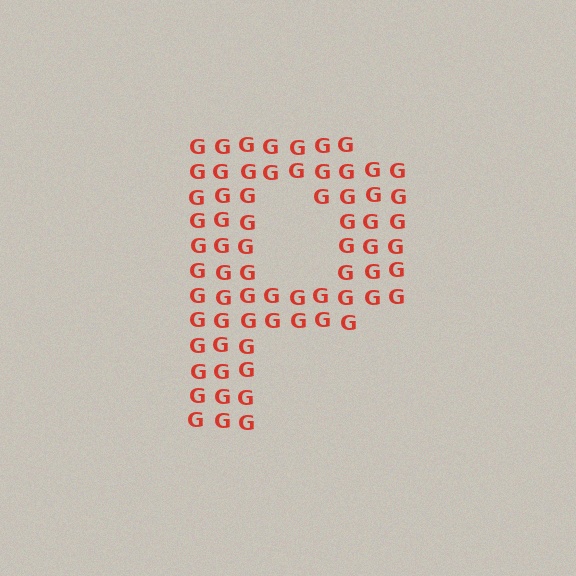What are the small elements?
The small elements are letter G's.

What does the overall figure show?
The overall figure shows the letter P.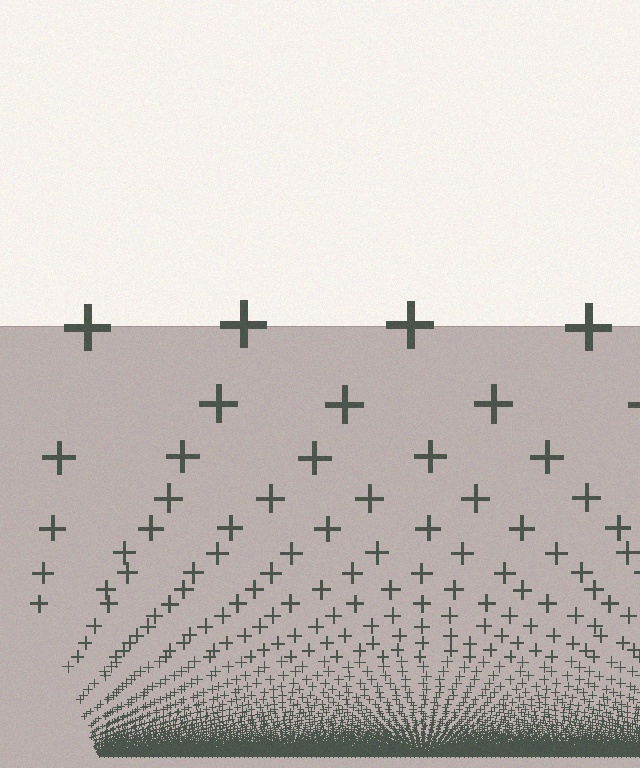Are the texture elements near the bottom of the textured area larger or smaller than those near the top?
Smaller. The gradient is inverted — elements near the bottom are smaller and denser.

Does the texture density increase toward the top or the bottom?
Density increases toward the bottom.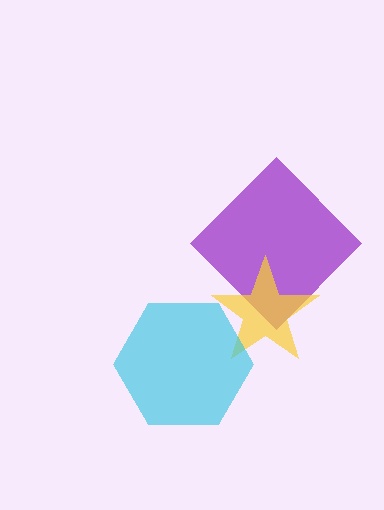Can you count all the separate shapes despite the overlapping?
Yes, there are 3 separate shapes.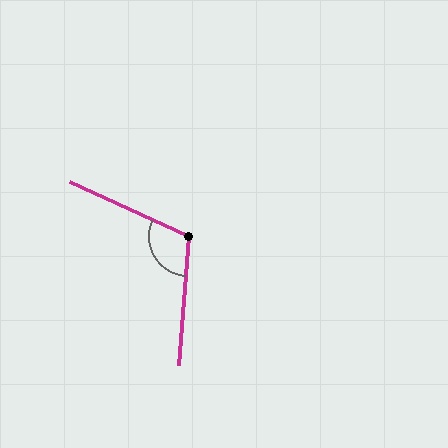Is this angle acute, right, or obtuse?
It is obtuse.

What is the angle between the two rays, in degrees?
Approximately 110 degrees.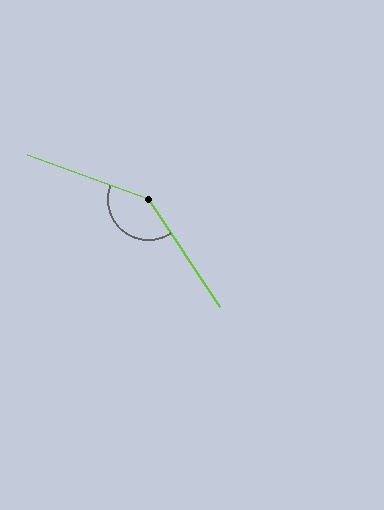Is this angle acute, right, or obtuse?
It is obtuse.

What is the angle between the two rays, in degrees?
Approximately 143 degrees.